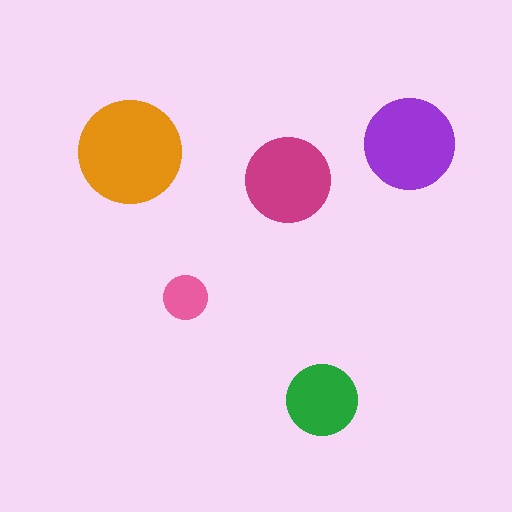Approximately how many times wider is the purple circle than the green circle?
About 1.5 times wider.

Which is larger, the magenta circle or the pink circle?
The magenta one.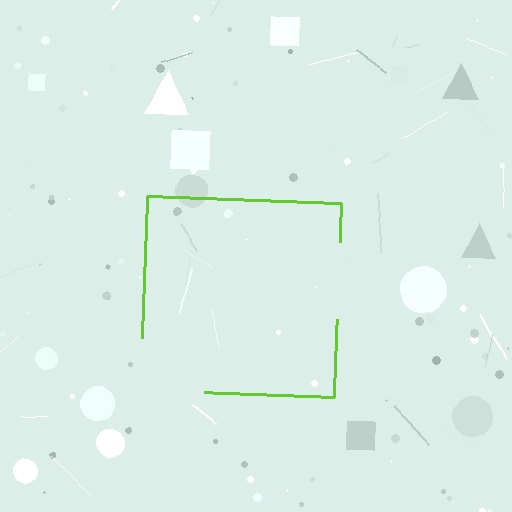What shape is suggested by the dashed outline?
The dashed outline suggests a square.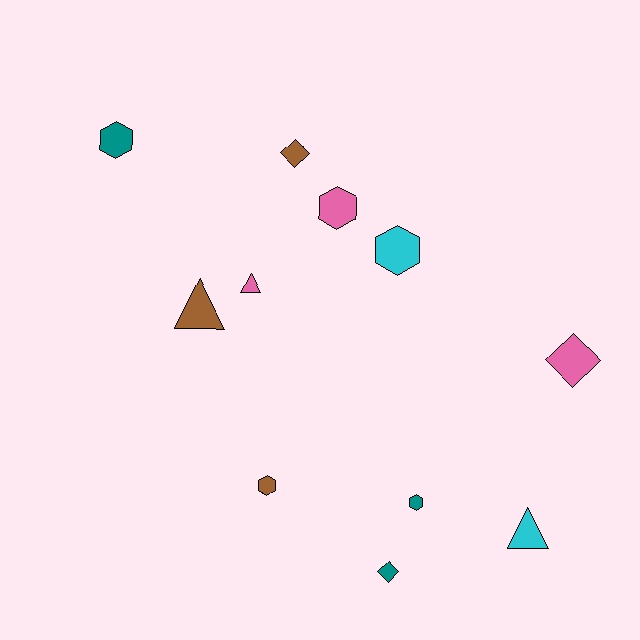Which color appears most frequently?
Pink, with 3 objects.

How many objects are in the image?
There are 11 objects.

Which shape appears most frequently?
Hexagon, with 5 objects.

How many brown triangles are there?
There is 1 brown triangle.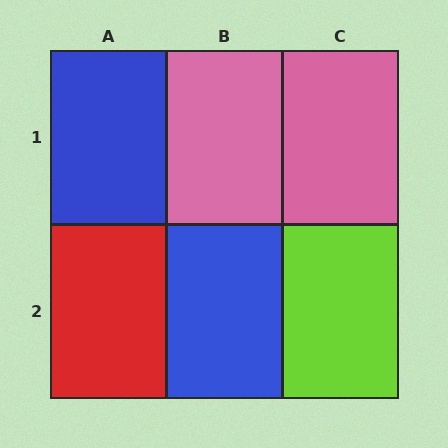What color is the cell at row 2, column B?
Blue.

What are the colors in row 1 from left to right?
Blue, pink, pink.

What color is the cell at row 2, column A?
Red.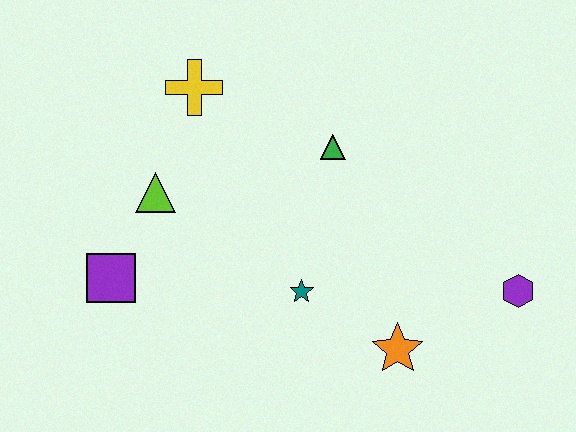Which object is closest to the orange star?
The teal star is closest to the orange star.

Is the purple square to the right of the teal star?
No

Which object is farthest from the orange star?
The yellow cross is farthest from the orange star.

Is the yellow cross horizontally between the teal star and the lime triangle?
Yes